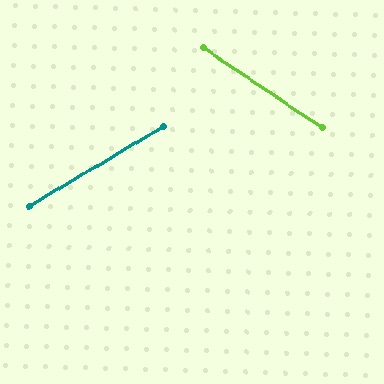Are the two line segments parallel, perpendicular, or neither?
Neither parallel nor perpendicular — they differ by about 65°.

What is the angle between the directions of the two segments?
Approximately 65 degrees.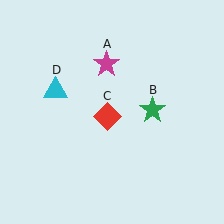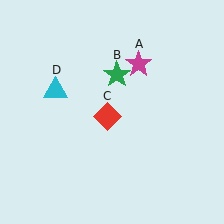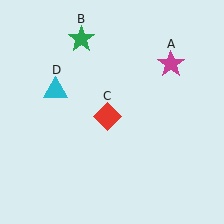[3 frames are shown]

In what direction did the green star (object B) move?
The green star (object B) moved up and to the left.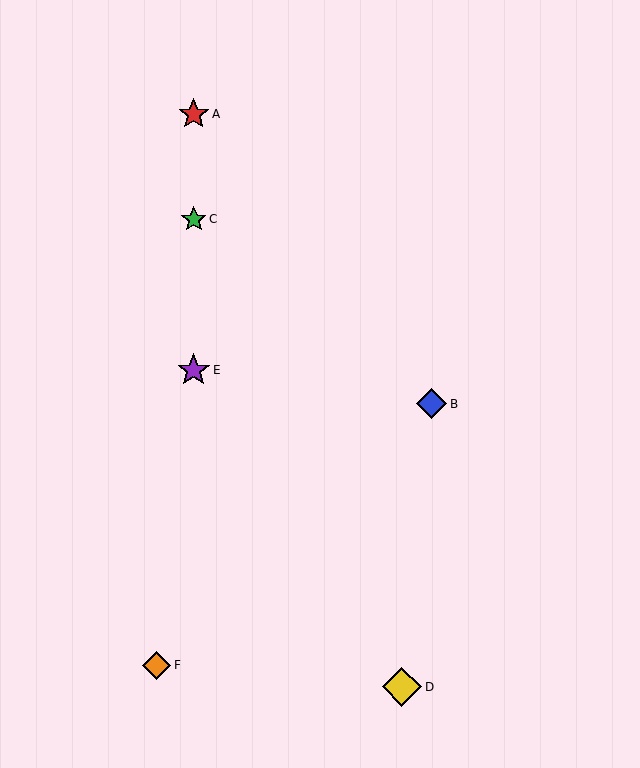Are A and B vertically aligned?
No, A is at x≈194 and B is at x≈431.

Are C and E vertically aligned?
Yes, both are at x≈194.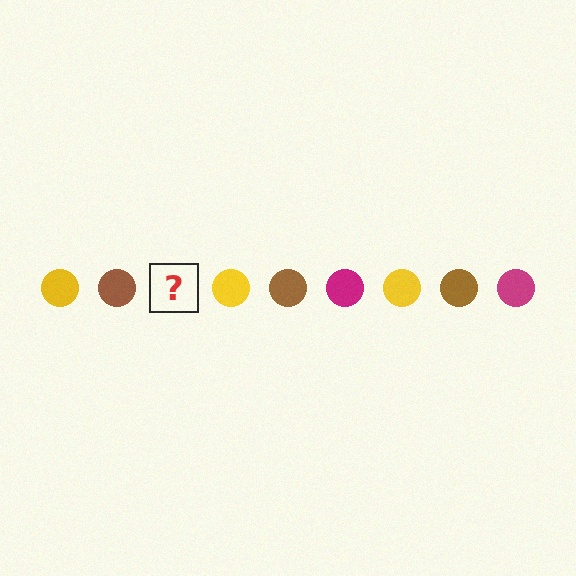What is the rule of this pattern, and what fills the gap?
The rule is that the pattern cycles through yellow, brown, magenta circles. The gap should be filled with a magenta circle.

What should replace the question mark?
The question mark should be replaced with a magenta circle.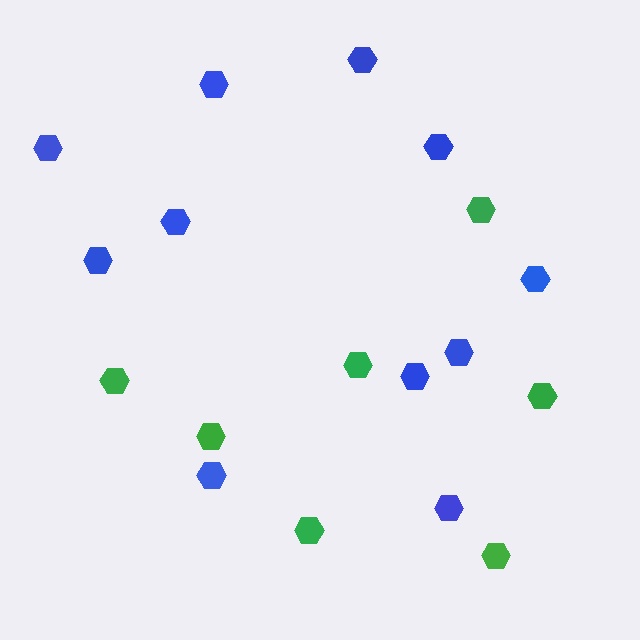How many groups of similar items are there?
There are 2 groups: one group of blue hexagons (11) and one group of green hexagons (7).